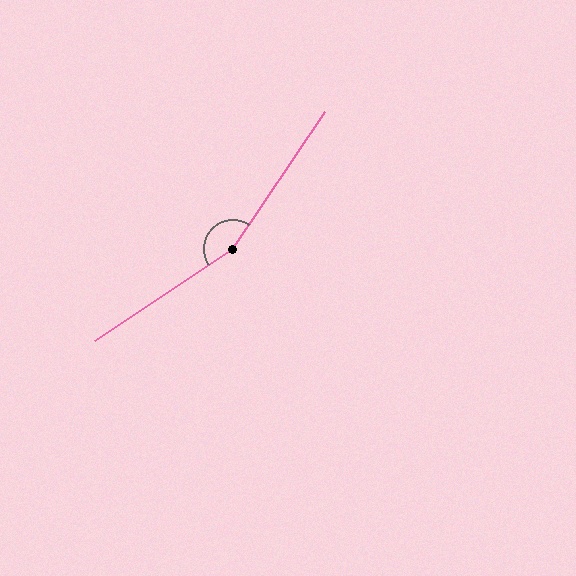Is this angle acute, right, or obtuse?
It is obtuse.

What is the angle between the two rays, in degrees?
Approximately 158 degrees.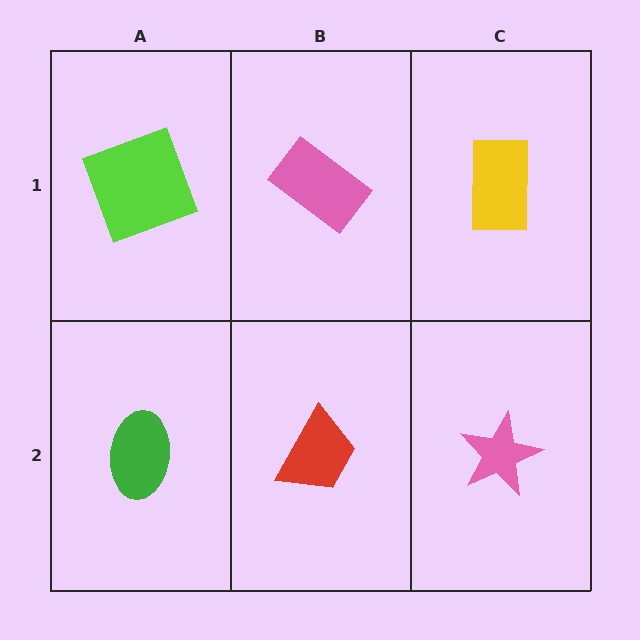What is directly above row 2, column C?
A yellow rectangle.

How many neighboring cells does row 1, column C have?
2.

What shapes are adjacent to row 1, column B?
A red trapezoid (row 2, column B), a lime square (row 1, column A), a yellow rectangle (row 1, column C).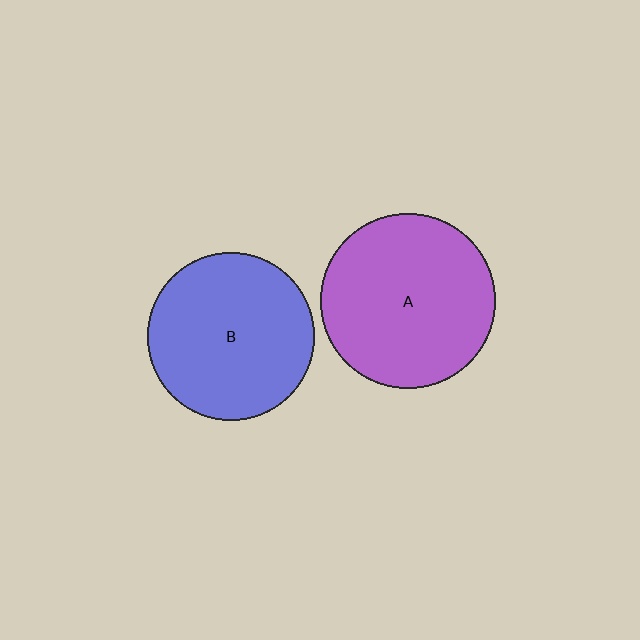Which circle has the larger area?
Circle A (purple).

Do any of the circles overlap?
No, none of the circles overlap.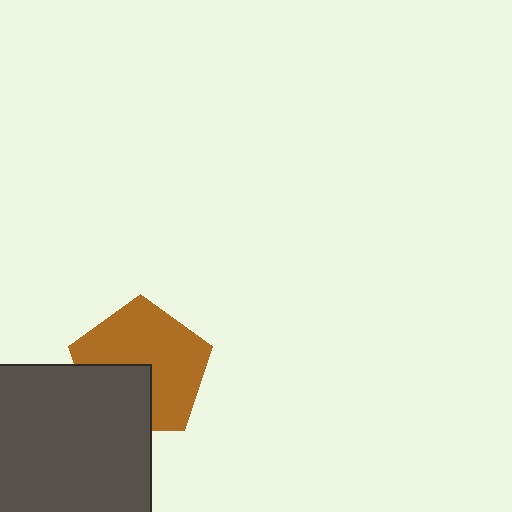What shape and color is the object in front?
The object in front is a dark gray square.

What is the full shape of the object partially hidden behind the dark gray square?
The partially hidden object is a brown pentagon.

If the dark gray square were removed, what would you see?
You would see the complete brown pentagon.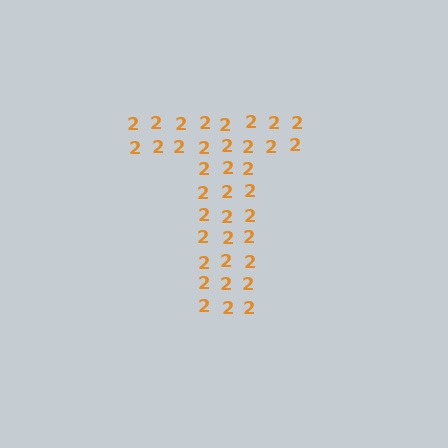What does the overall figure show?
The overall figure shows the letter T.